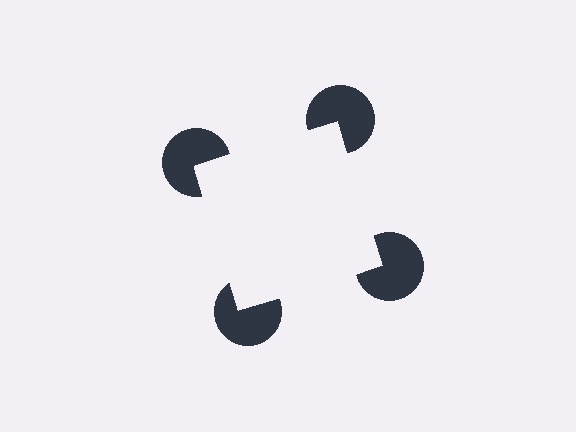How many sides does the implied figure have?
4 sides.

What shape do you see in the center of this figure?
An illusory square — its edges are inferred from the aligned wedge cuts in the pac-man discs, not physically drawn.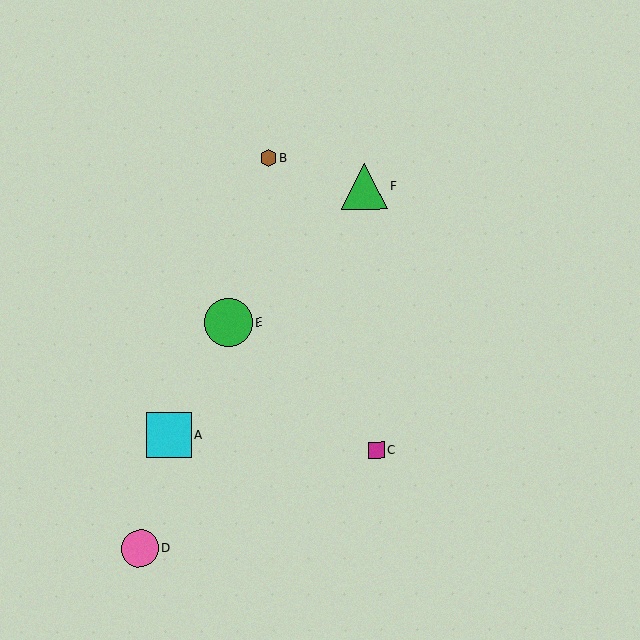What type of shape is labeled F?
Shape F is a green triangle.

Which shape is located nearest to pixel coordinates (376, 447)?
The magenta square (labeled C) at (376, 450) is nearest to that location.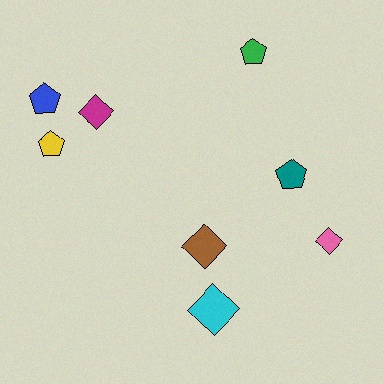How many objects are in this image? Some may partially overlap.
There are 8 objects.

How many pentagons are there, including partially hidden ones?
There are 4 pentagons.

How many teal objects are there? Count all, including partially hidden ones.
There is 1 teal object.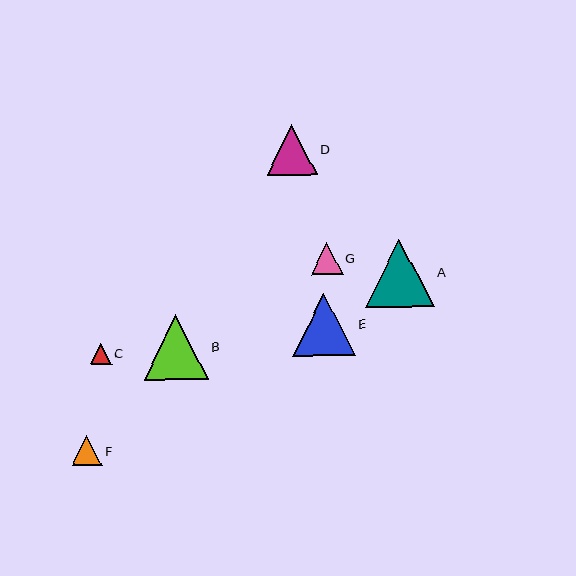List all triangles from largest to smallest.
From largest to smallest: A, B, E, D, G, F, C.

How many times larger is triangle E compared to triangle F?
Triangle E is approximately 2.0 times the size of triangle F.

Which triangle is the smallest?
Triangle C is the smallest with a size of approximately 21 pixels.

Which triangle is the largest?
Triangle A is the largest with a size of approximately 69 pixels.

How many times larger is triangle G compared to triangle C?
Triangle G is approximately 1.5 times the size of triangle C.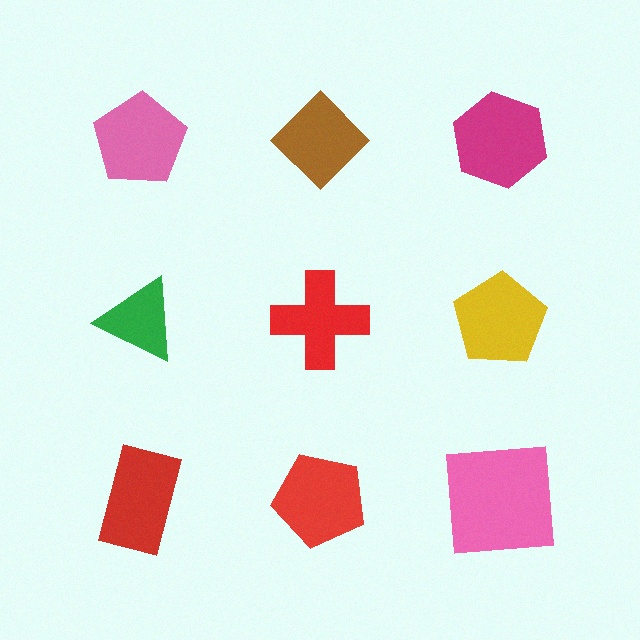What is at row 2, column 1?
A green triangle.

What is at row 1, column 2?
A brown diamond.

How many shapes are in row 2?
3 shapes.